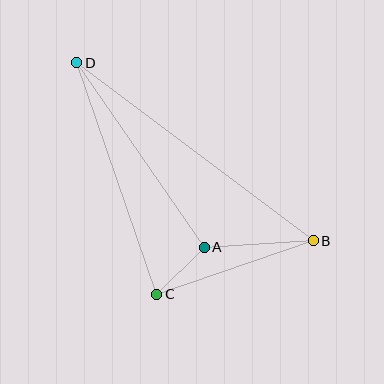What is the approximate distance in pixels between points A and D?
The distance between A and D is approximately 224 pixels.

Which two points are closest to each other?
Points A and C are closest to each other.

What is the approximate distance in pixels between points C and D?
The distance between C and D is approximately 245 pixels.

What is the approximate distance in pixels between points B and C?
The distance between B and C is approximately 166 pixels.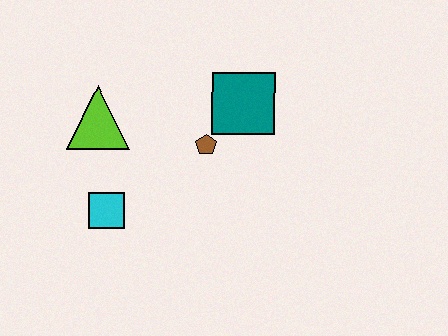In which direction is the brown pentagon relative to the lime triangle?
The brown pentagon is to the right of the lime triangle.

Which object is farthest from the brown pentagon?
The cyan square is farthest from the brown pentagon.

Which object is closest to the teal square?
The brown pentagon is closest to the teal square.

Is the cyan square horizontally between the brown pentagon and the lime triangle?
Yes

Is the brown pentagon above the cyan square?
Yes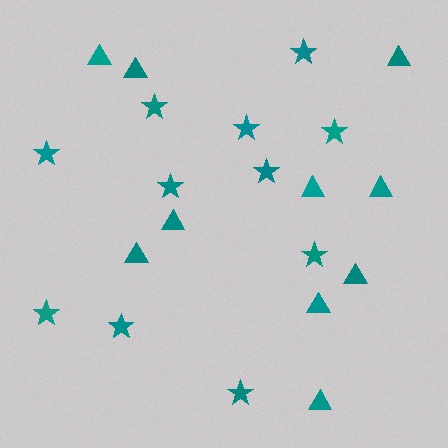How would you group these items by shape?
There are 2 groups: one group of triangles (10) and one group of stars (11).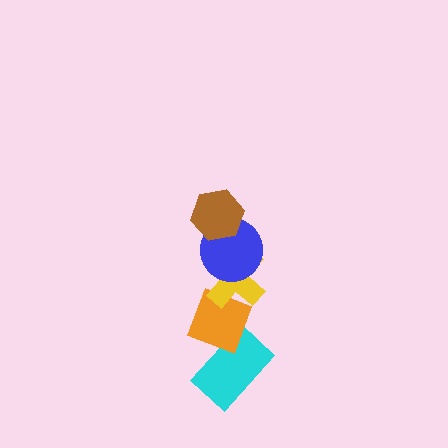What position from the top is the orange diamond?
The orange diamond is 4th from the top.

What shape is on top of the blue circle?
The brown hexagon is on top of the blue circle.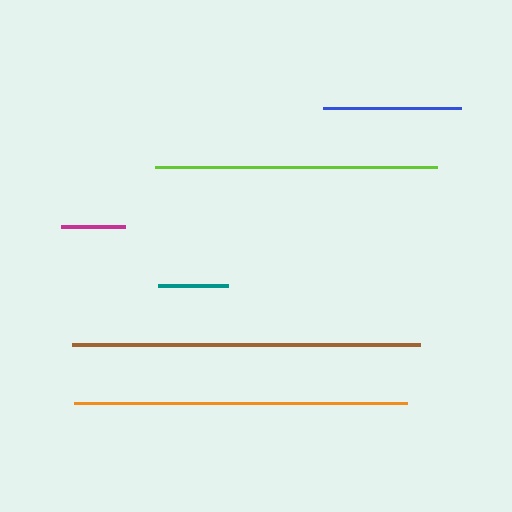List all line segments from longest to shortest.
From longest to shortest: brown, orange, lime, blue, teal, magenta.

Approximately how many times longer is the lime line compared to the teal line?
The lime line is approximately 4.0 times the length of the teal line.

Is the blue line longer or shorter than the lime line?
The lime line is longer than the blue line.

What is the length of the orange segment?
The orange segment is approximately 333 pixels long.